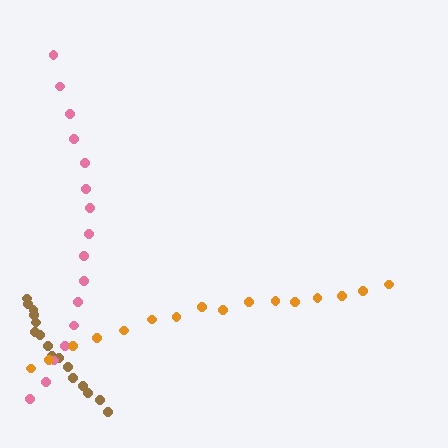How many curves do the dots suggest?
There are 3 distinct paths.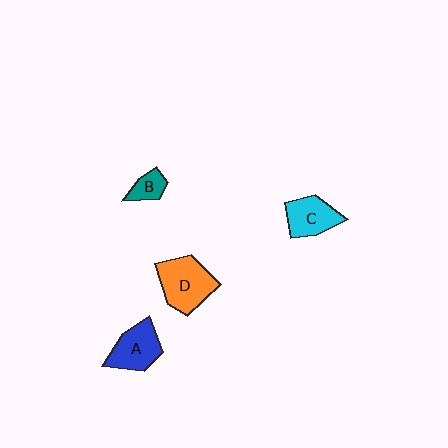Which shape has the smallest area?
Shape B (teal).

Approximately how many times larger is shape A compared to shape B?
Approximately 2.1 times.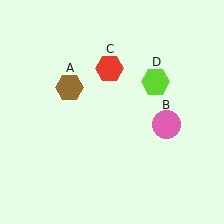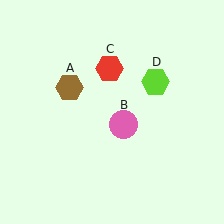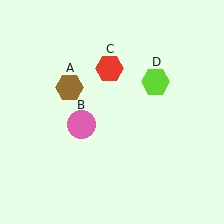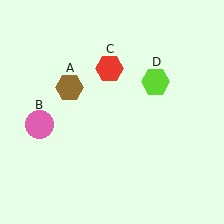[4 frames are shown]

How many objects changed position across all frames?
1 object changed position: pink circle (object B).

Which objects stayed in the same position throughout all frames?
Brown hexagon (object A) and red hexagon (object C) and lime hexagon (object D) remained stationary.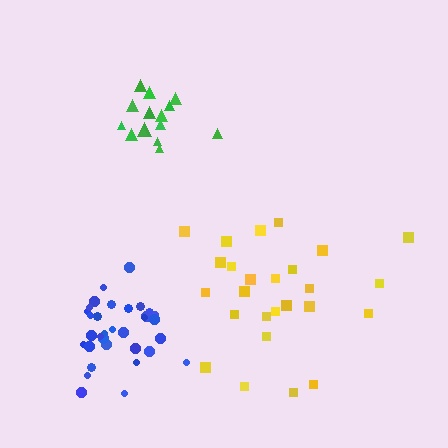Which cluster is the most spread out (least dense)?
Yellow.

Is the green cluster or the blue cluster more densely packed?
Blue.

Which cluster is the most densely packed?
Blue.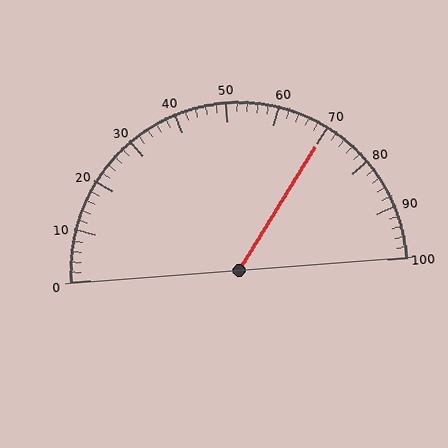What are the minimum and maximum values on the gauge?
The gauge ranges from 0 to 100.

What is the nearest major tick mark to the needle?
The nearest major tick mark is 70.